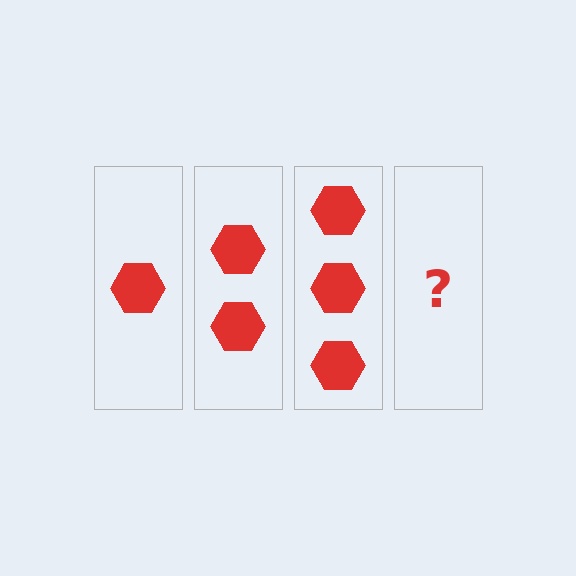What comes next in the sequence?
The next element should be 4 hexagons.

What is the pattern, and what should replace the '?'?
The pattern is that each step adds one more hexagon. The '?' should be 4 hexagons.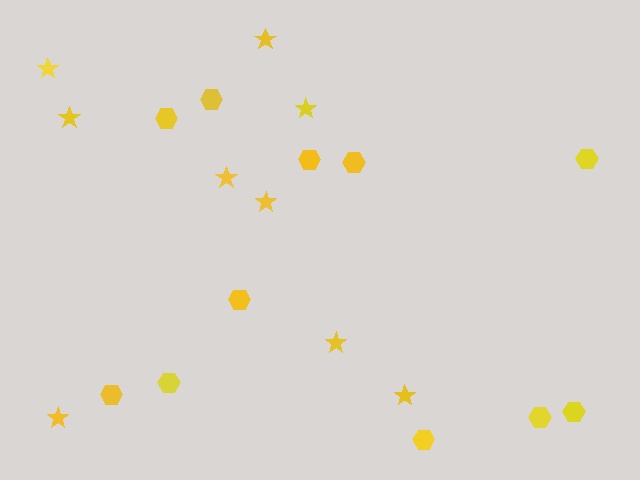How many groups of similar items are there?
There are 2 groups: one group of stars (9) and one group of hexagons (11).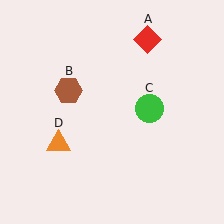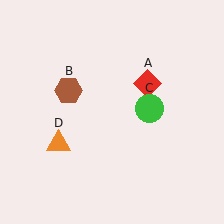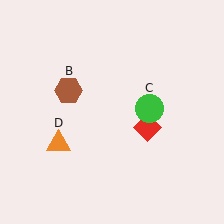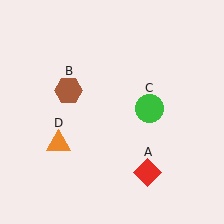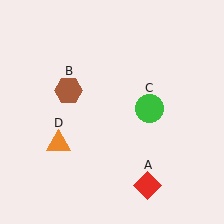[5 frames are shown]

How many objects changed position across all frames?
1 object changed position: red diamond (object A).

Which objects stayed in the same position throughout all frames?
Brown hexagon (object B) and green circle (object C) and orange triangle (object D) remained stationary.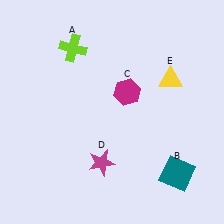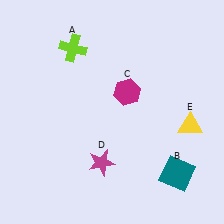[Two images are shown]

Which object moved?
The yellow triangle (E) moved down.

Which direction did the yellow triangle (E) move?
The yellow triangle (E) moved down.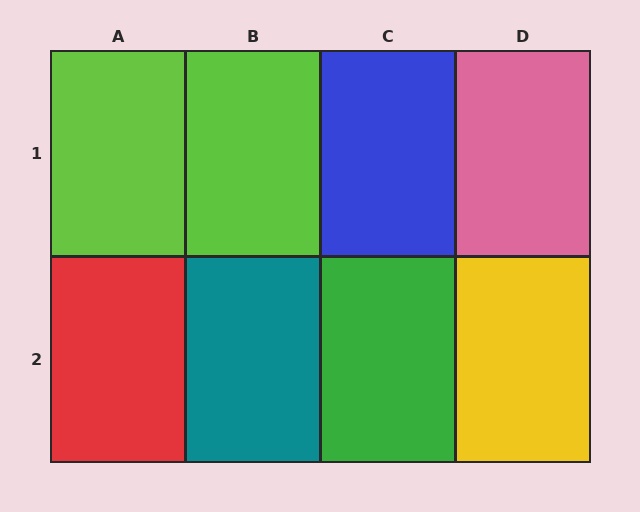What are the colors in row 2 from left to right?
Red, teal, green, yellow.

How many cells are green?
1 cell is green.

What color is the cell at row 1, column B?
Lime.